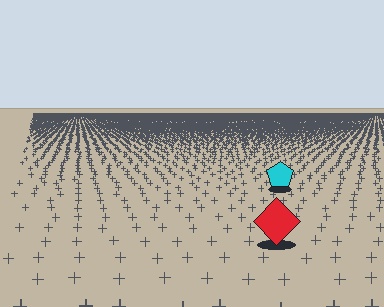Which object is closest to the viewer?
The red diamond is closest. The texture marks near it are larger and more spread out.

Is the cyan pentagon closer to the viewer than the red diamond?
No. The red diamond is closer — you can tell from the texture gradient: the ground texture is coarser near it.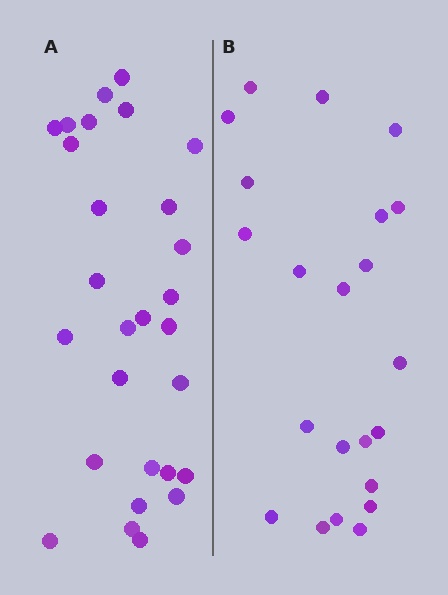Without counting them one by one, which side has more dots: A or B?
Region A (the left region) has more dots.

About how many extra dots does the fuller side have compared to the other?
Region A has about 6 more dots than region B.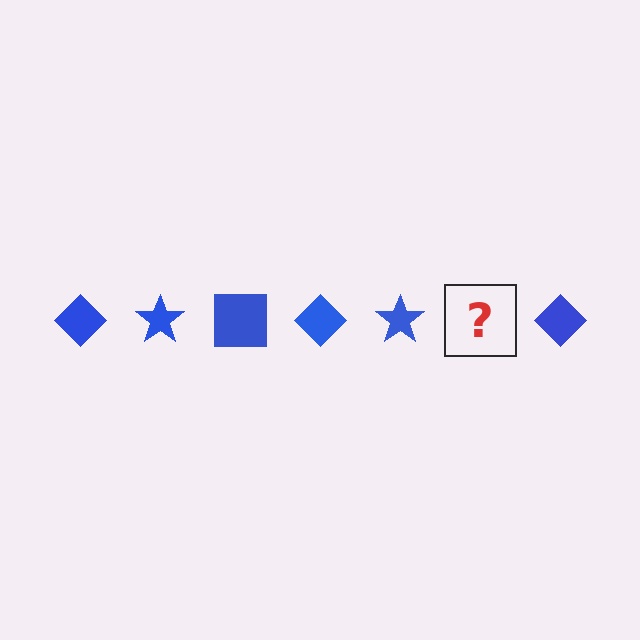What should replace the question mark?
The question mark should be replaced with a blue square.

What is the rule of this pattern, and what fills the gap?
The rule is that the pattern cycles through diamond, star, square shapes in blue. The gap should be filled with a blue square.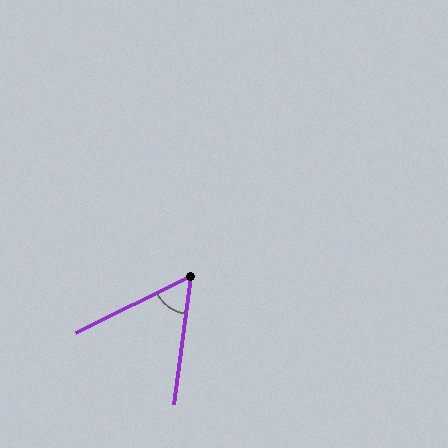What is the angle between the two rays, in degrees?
Approximately 56 degrees.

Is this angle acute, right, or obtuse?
It is acute.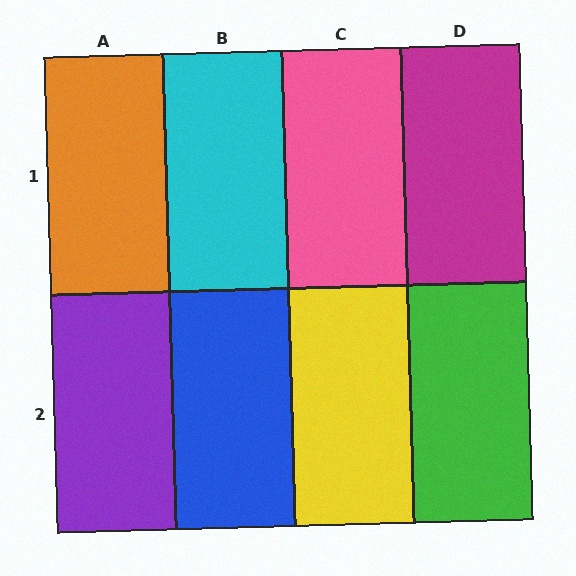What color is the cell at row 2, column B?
Blue.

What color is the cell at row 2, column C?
Yellow.